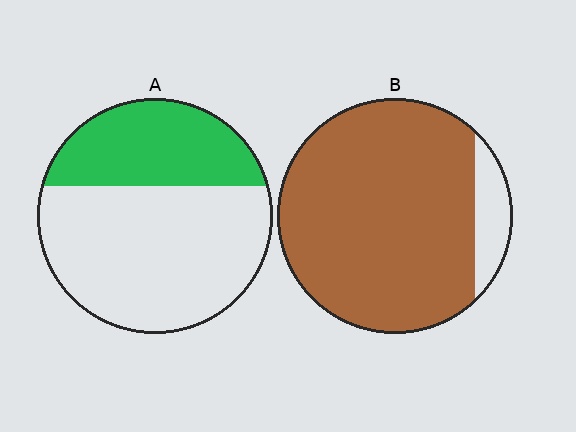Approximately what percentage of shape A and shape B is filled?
A is approximately 35% and B is approximately 90%.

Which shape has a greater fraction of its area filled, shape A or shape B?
Shape B.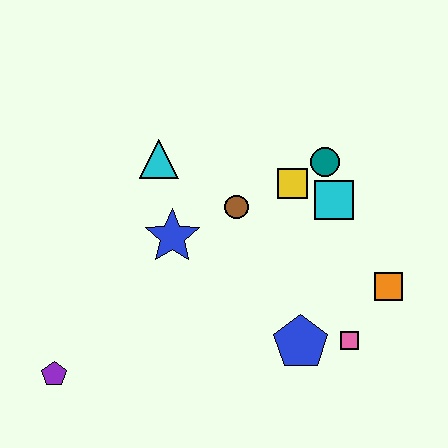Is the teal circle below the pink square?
No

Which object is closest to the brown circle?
The yellow square is closest to the brown circle.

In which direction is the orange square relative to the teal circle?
The orange square is below the teal circle.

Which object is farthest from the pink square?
The purple pentagon is farthest from the pink square.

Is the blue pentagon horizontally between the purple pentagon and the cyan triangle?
No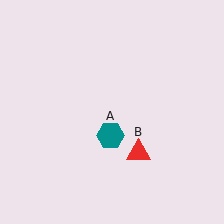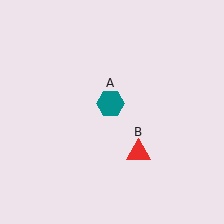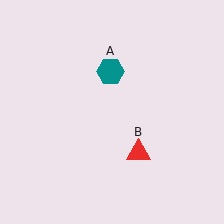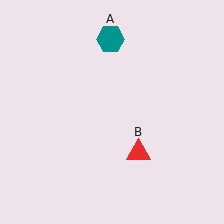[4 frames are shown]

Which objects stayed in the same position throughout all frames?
Red triangle (object B) remained stationary.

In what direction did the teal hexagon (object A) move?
The teal hexagon (object A) moved up.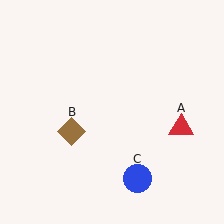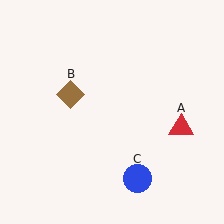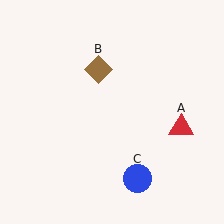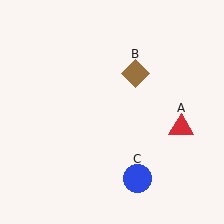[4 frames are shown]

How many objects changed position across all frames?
1 object changed position: brown diamond (object B).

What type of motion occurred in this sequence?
The brown diamond (object B) rotated clockwise around the center of the scene.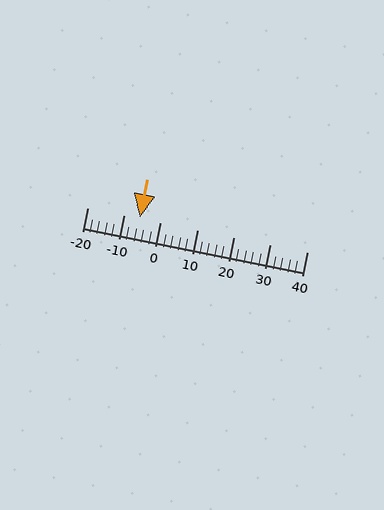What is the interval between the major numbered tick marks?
The major tick marks are spaced 10 units apart.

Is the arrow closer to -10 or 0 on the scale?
The arrow is closer to -10.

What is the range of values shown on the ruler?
The ruler shows values from -20 to 40.